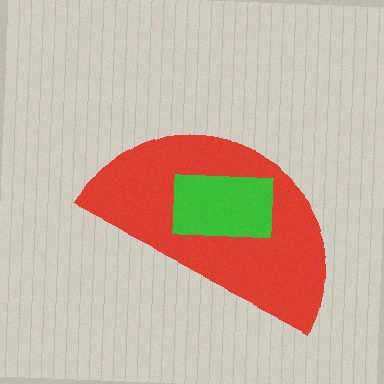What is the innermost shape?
The green rectangle.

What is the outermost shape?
The red semicircle.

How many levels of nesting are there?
2.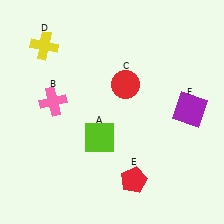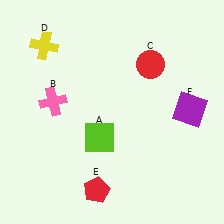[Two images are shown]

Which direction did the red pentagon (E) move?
The red pentagon (E) moved left.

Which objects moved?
The objects that moved are: the red circle (C), the red pentagon (E).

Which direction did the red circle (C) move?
The red circle (C) moved right.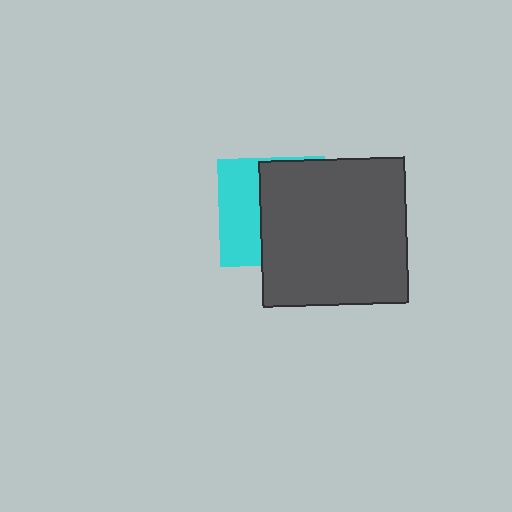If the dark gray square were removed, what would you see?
You would see the complete cyan square.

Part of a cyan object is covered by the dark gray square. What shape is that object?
It is a square.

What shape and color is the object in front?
The object in front is a dark gray square.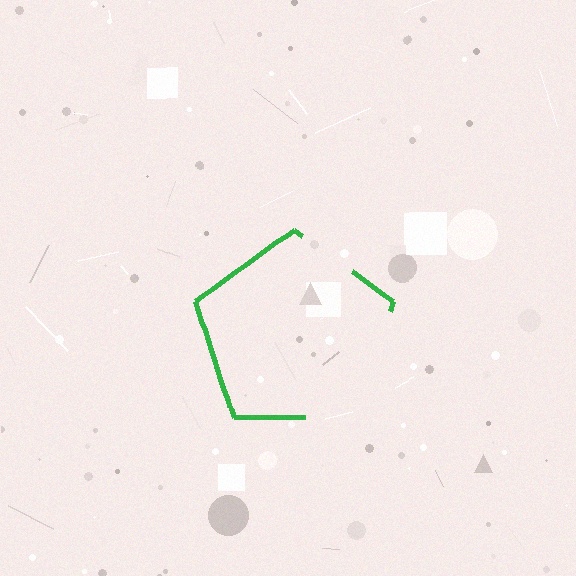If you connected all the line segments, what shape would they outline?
They would outline a pentagon.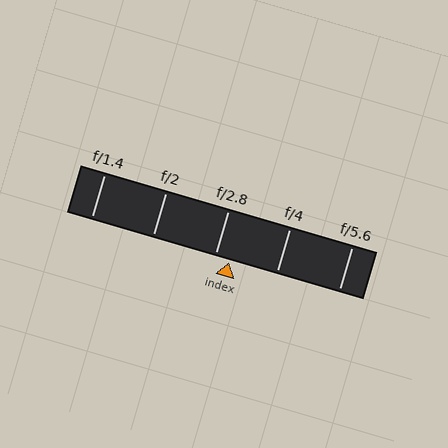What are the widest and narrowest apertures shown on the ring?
The widest aperture shown is f/1.4 and the narrowest is f/5.6.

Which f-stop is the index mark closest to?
The index mark is closest to f/2.8.